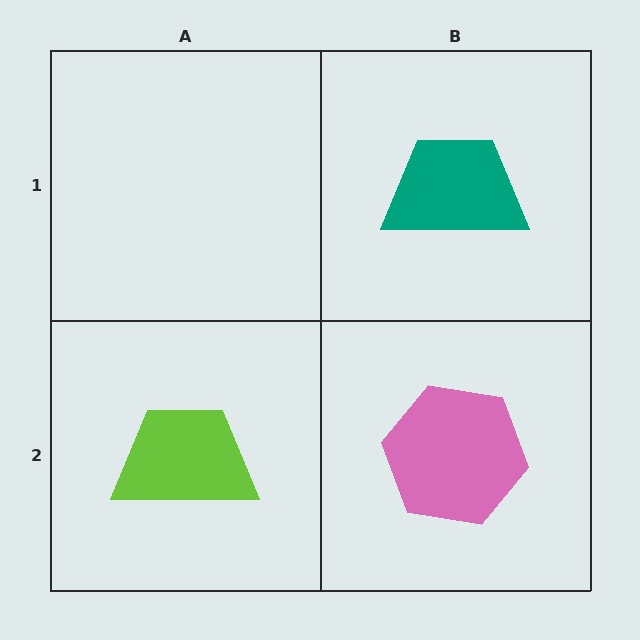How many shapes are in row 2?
2 shapes.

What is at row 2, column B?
A pink hexagon.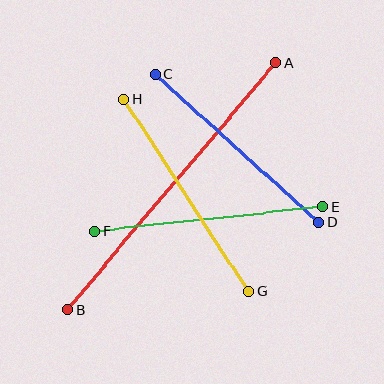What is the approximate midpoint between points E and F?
The midpoint is at approximately (209, 219) pixels.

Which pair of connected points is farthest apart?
Points A and B are farthest apart.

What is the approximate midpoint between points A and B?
The midpoint is at approximately (172, 186) pixels.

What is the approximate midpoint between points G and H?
The midpoint is at approximately (186, 195) pixels.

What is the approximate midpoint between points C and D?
The midpoint is at approximately (237, 149) pixels.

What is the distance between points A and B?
The distance is approximately 323 pixels.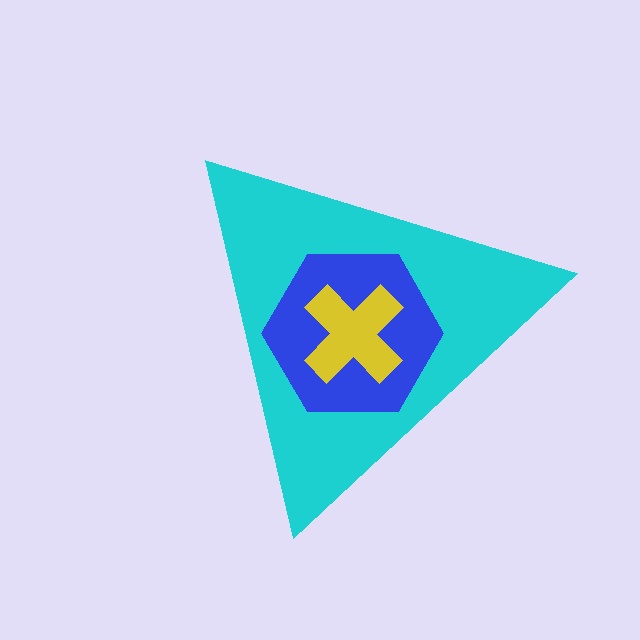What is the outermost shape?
The cyan triangle.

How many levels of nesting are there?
3.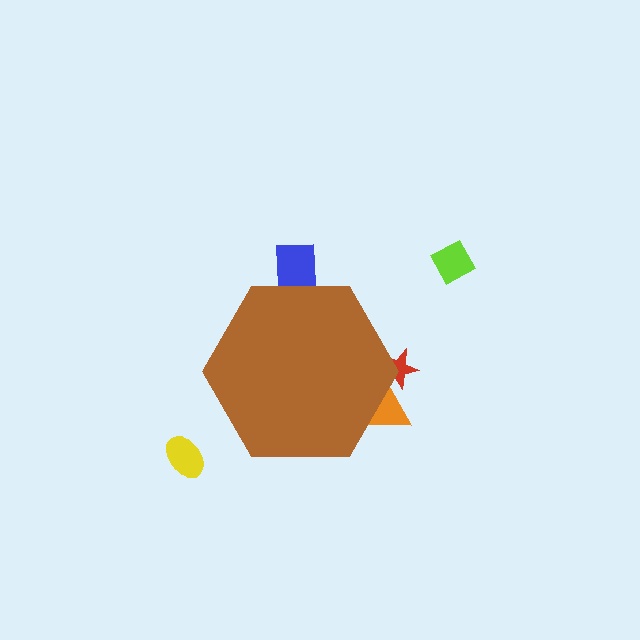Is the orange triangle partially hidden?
Yes, the orange triangle is partially hidden behind the brown hexagon.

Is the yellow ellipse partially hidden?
No, the yellow ellipse is fully visible.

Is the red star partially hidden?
Yes, the red star is partially hidden behind the brown hexagon.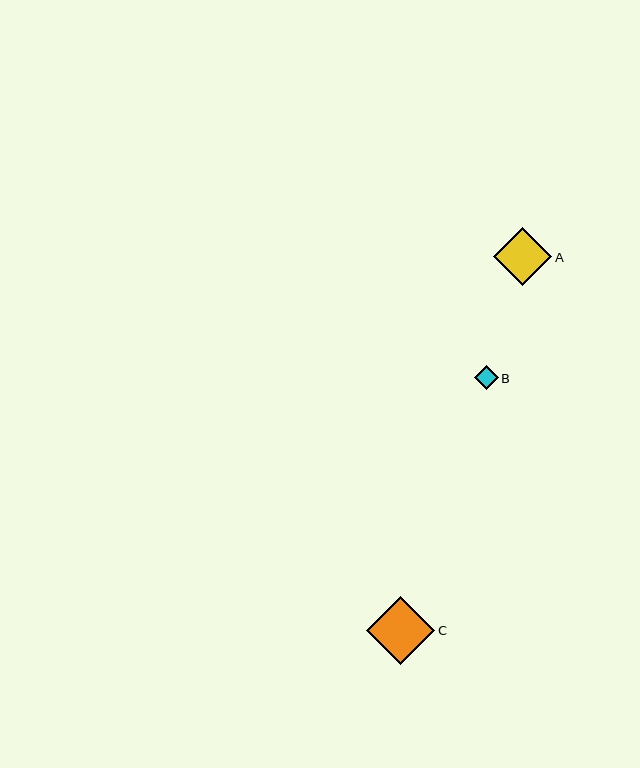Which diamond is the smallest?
Diamond B is the smallest with a size of approximately 24 pixels.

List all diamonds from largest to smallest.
From largest to smallest: C, A, B.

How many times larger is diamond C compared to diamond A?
Diamond C is approximately 1.2 times the size of diamond A.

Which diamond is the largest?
Diamond C is the largest with a size of approximately 68 pixels.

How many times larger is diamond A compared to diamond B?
Diamond A is approximately 2.4 times the size of diamond B.